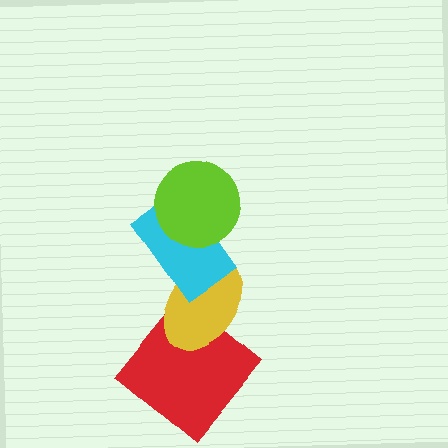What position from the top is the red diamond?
The red diamond is 4th from the top.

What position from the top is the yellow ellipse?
The yellow ellipse is 3rd from the top.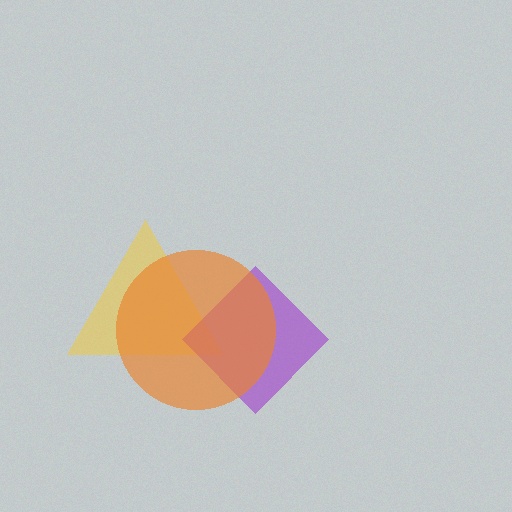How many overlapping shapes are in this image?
There are 3 overlapping shapes in the image.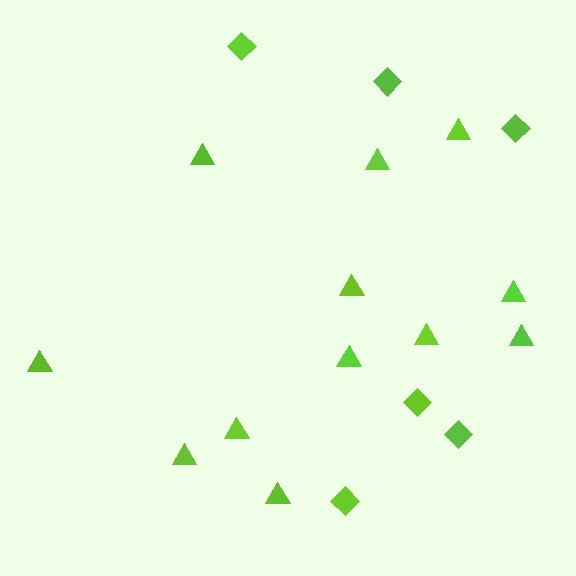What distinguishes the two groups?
There are 2 groups: one group of diamonds (6) and one group of triangles (12).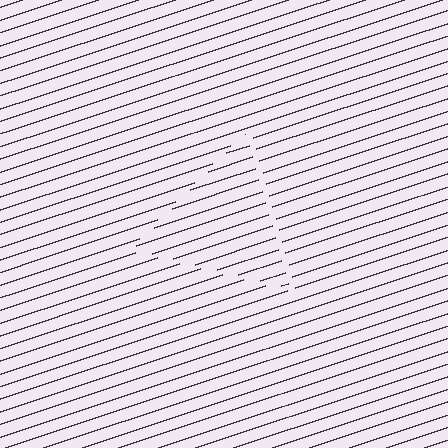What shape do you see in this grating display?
An illusory triangle. The interior of the shape contains the same grating, shifted by half a period — the contour is defined by the phase discontinuity where line-ends from the inner and outer gratings abut.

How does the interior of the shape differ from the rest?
The interior of the shape contains the same grating, shifted by half a period — the contour is defined by the phase discontinuity where line-ends from the inner and outer gratings abut.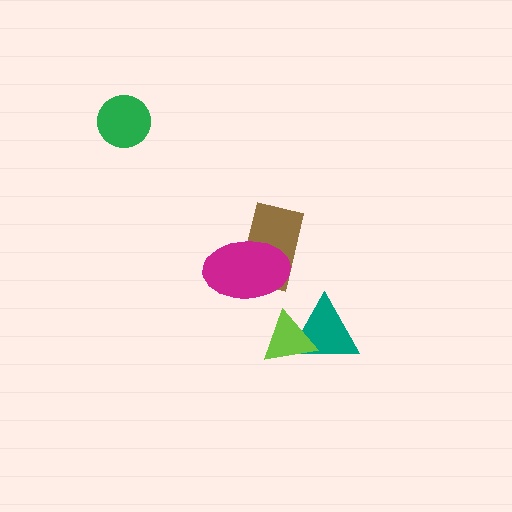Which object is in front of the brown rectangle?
The magenta ellipse is in front of the brown rectangle.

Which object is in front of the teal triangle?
The lime triangle is in front of the teal triangle.